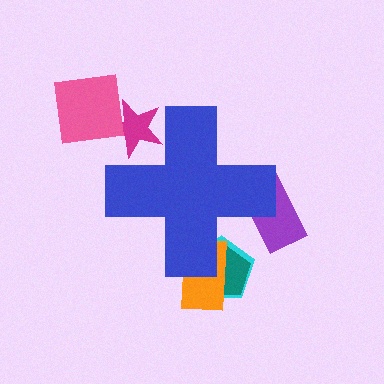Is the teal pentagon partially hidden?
Yes, the teal pentagon is partially hidden behind the blue cross.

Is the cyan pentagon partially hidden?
Yes, the cyan pentagon is partially hidden behind the blue cross.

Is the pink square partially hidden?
No, the pink square is fully visible.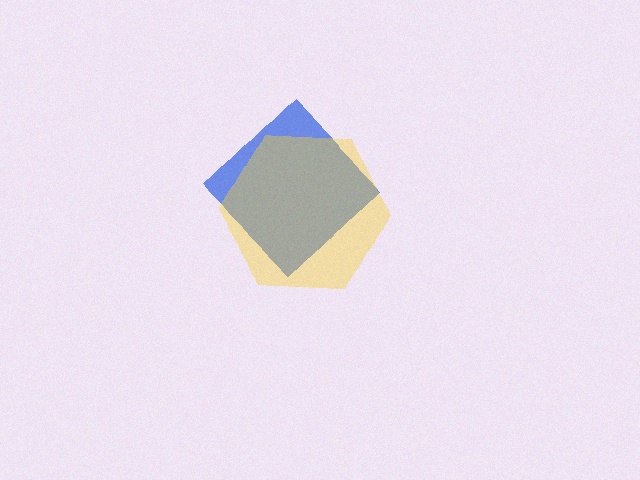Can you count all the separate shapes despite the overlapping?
Yes, there are 2 separate shapes.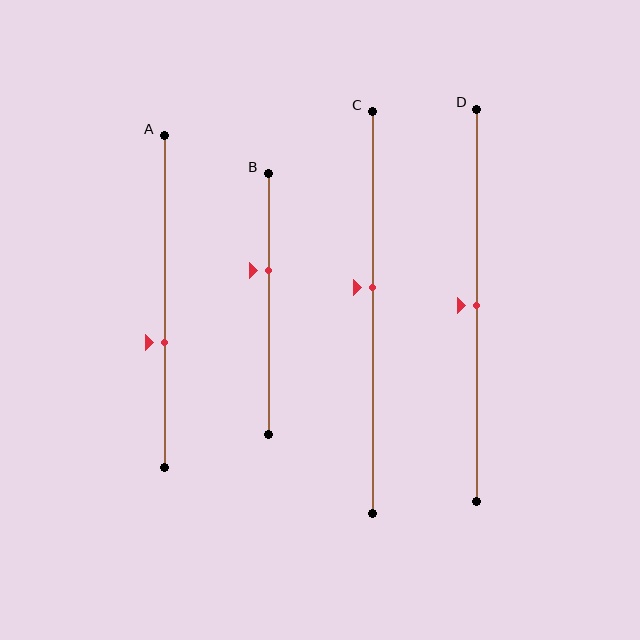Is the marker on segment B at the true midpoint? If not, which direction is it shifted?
No, the marker on segment B is shifted upward by about 13% of the segment length.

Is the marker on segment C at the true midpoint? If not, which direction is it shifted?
No, the marker on segment C is shifted upward by about 6% of the segment length.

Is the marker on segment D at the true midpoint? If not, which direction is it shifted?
Yes, the marker on segment D is at the true midpoint.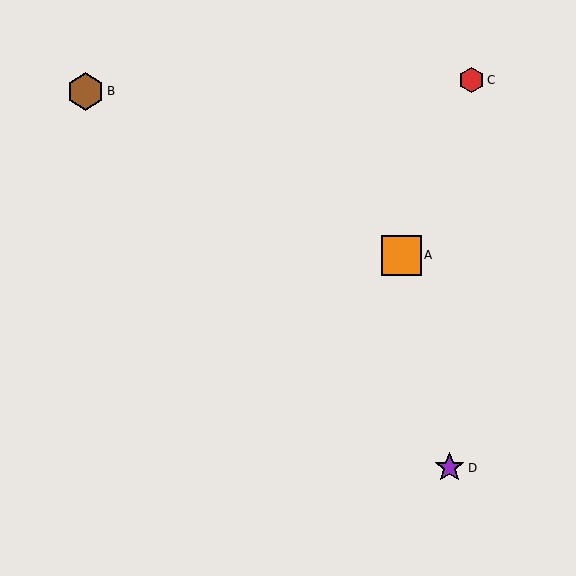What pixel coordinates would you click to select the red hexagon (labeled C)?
Click at (472, 80) to select the red hexagon C.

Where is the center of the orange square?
The center of the orange square is at (401, 255).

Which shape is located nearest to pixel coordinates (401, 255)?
The orange square (labeled A) at (401, 255) is nearest to that location.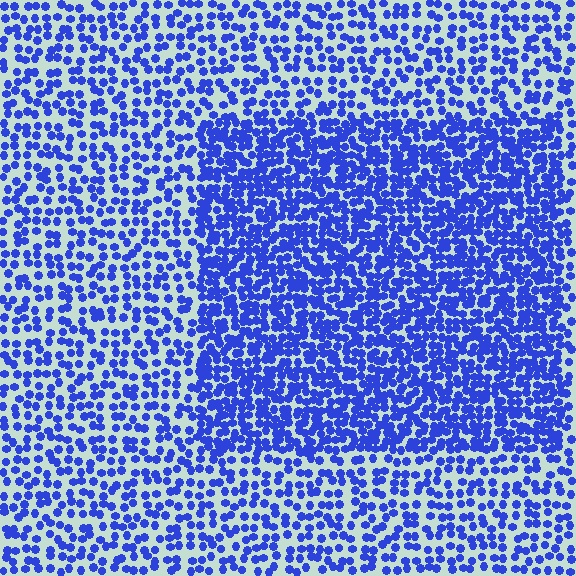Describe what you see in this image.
The image contains small blue elements arranged at two different densities. A rectangle-shaped region is visible where the elements are more densely packed than the surrounding area.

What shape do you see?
I see a rectangle.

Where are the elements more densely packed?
The elements are more densely packed inside the rectangle boundary.